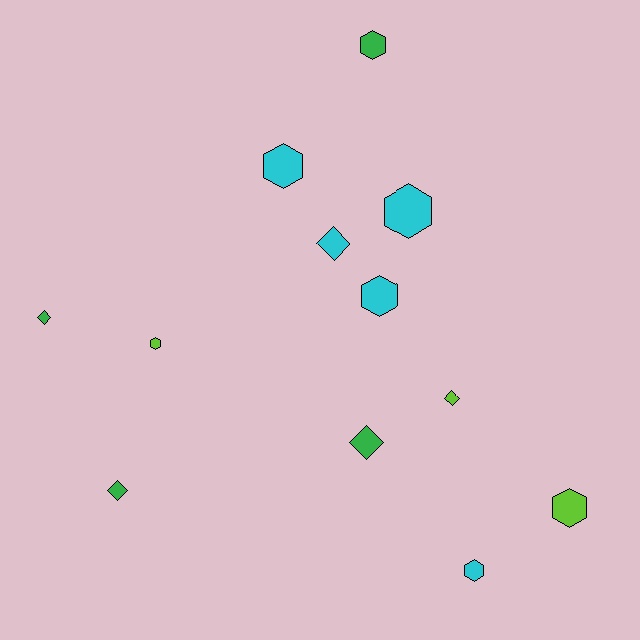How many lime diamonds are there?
There is 1 lime diamond.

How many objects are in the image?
There are 12 objects.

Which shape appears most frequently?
Hexagon, with 7 objects.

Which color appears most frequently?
Cyan, with 5 objects.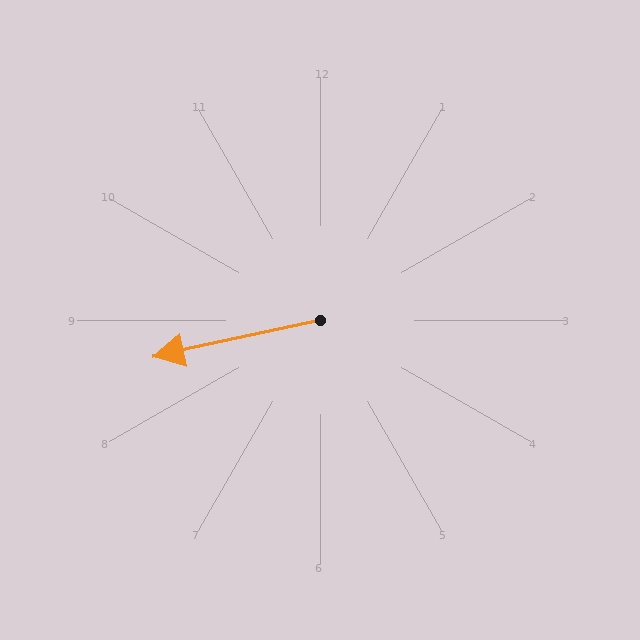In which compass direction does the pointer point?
West.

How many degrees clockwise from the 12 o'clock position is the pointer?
Approximately 258 degrees.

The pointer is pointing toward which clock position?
Roughly 9 o'clock.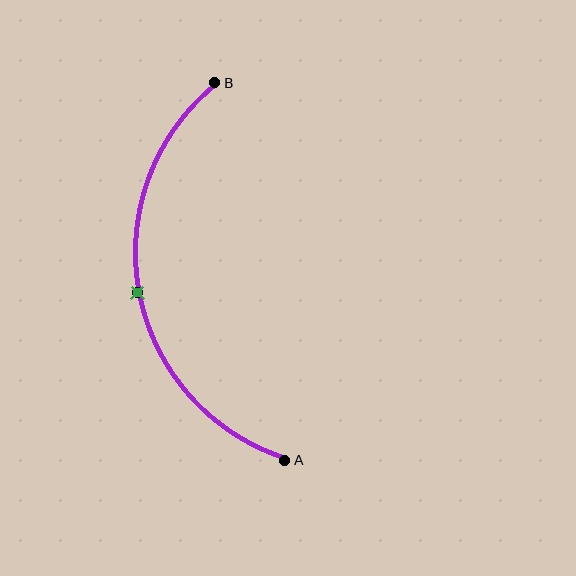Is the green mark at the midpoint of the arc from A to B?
Yes. The green mark lies on the arc at equal arc-length from both A and B — it is the arc midpoint.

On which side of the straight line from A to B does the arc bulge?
The arc bulges to the left of the straight line connecting A and B.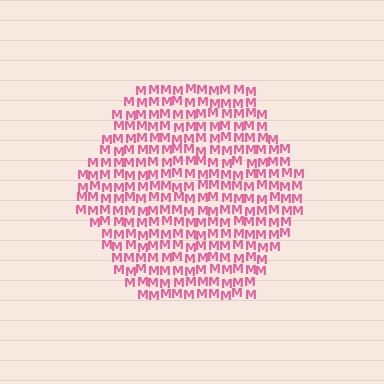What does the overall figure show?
The overall figure shows a hexagon.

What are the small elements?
The small elements are letter M's.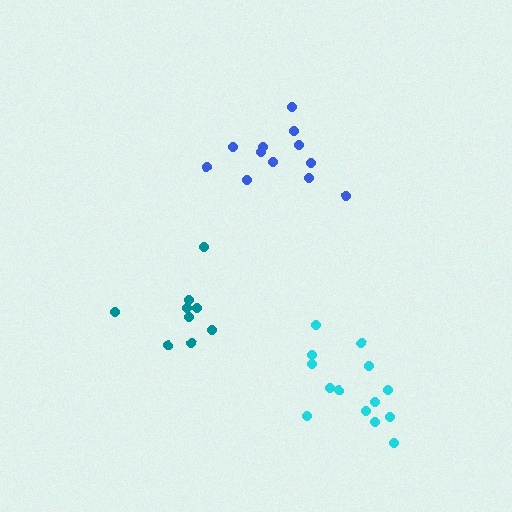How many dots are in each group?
Group 1: 12 dots, Group 2: 9 dots, Group 3: 14 dots (35 total).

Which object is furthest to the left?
The teal cluster is leftmost.